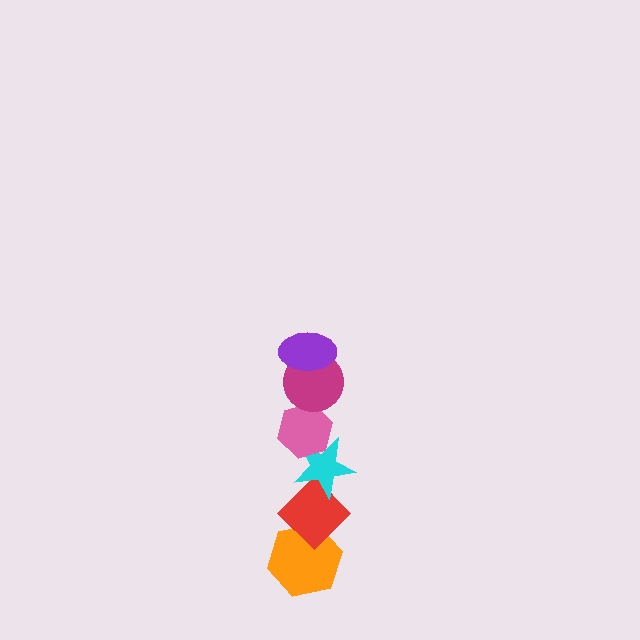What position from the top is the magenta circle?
The magenta circle is 2nd from the top.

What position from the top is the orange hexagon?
The orange hexagon is 6th from the top.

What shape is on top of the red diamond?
The cyan star is on top of the red diamond.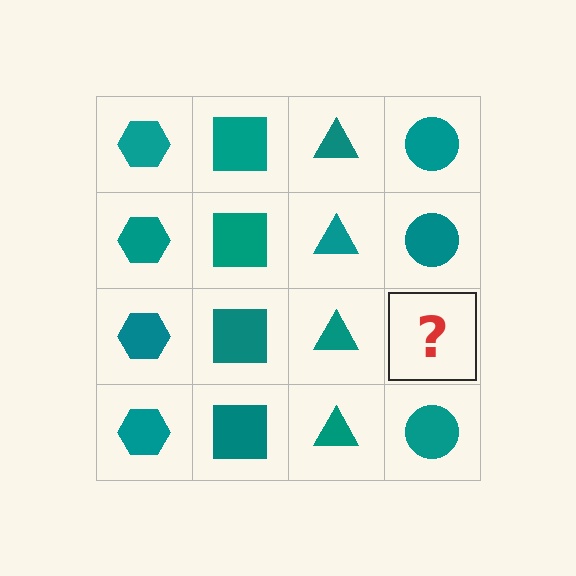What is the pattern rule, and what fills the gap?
The rule is that each column has a consistent shape. The gap should be filled with a teal circle.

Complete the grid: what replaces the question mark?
The question mark should be replaced with a teal circle.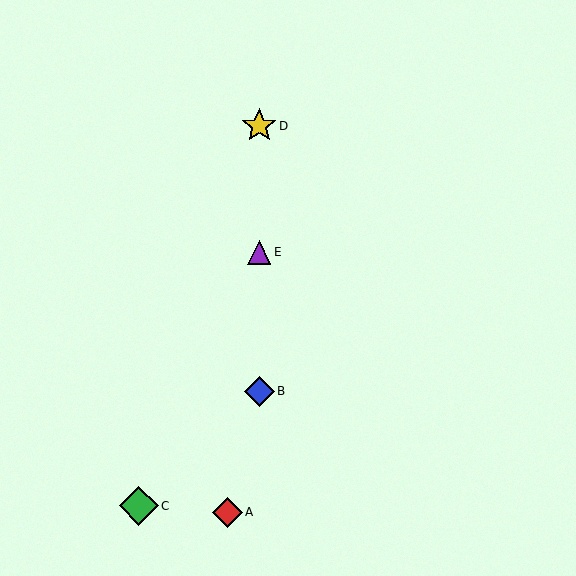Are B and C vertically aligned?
No, B is at x≈259 and C is at x≈139.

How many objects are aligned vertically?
3 objects (B, D, E) are aligned vertically.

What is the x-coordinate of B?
Object B is at x≈259.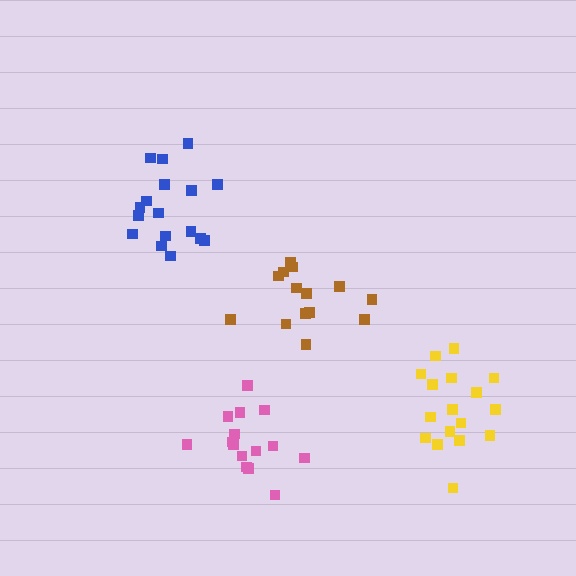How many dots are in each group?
Group 1: 14 dots, Group 2: 17 dots, Group 3: 15 dots, Group 4: 17 dots (63 total).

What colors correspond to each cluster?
The clusters are colored: brown, blue, pink, yellow.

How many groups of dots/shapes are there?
There are 4 groups.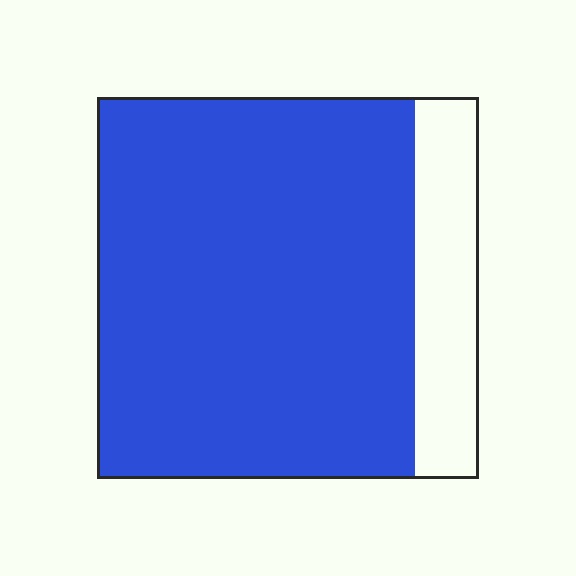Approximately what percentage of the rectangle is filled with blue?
Approximately 85%.